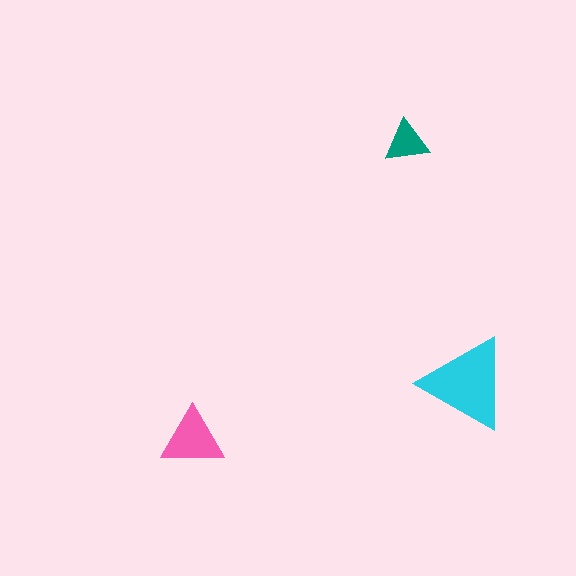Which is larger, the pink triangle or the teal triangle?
The pink one.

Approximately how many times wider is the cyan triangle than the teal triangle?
About 2 times wider.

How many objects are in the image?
There are 3 objects in the image.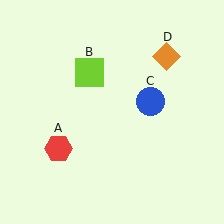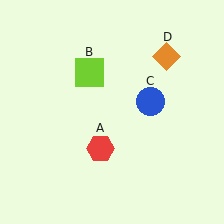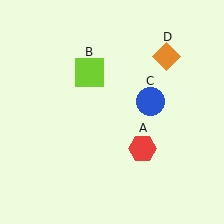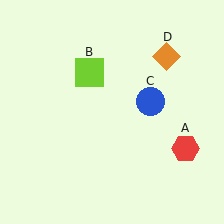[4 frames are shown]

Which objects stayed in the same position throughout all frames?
Lime square (object B) and blue circle (object C) and orange diamond (object D) remained stationary.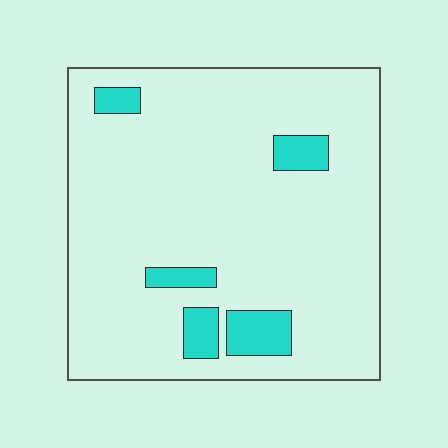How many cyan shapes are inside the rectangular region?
5.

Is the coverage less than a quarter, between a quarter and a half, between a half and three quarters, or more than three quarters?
Less than a quarter.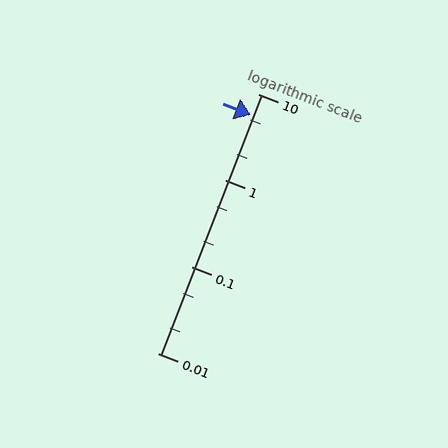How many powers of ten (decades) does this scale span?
The scale spans 3 decades, from 0.01 to 10.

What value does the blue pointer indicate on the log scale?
The pointer indicates approximately 5.7.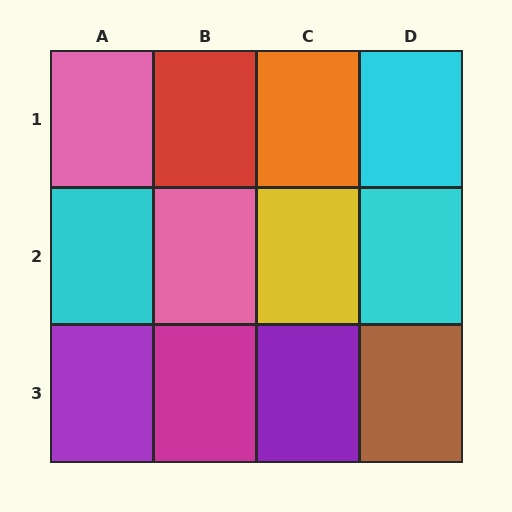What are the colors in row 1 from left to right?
Pink, red, orange, cyan.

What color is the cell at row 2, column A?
Cyan.